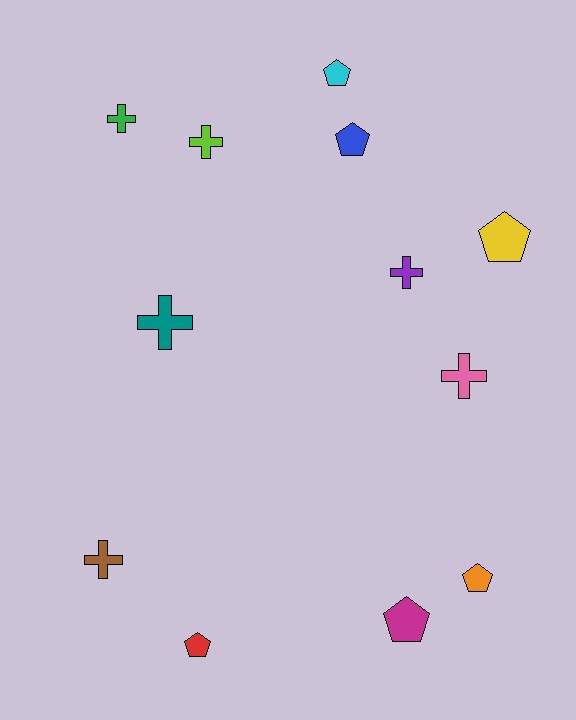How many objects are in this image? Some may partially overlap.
There are 12 objects.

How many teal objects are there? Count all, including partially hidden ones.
There is 1 teal object.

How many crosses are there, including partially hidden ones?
There are 6 crosses.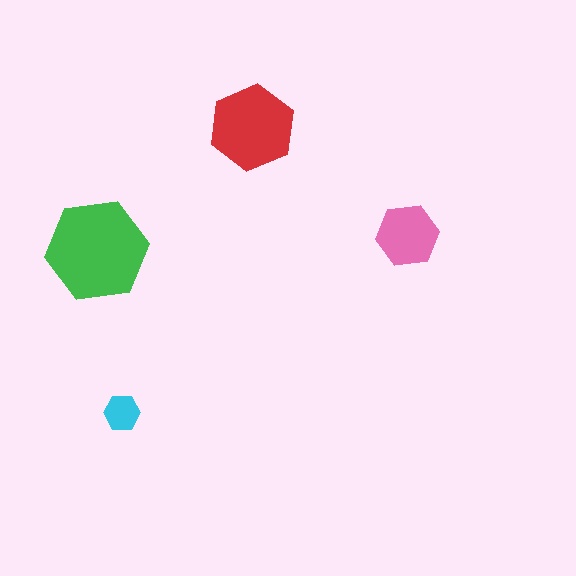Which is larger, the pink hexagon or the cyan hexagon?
The pink one.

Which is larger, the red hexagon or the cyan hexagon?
The red one.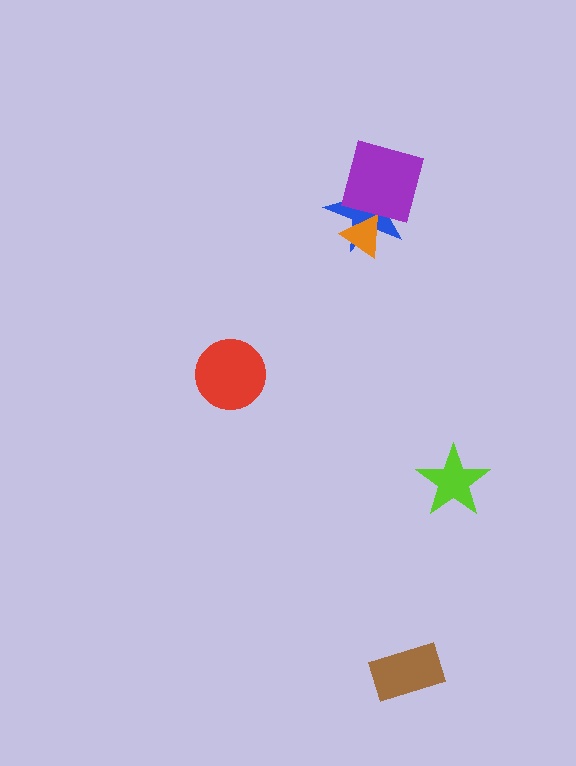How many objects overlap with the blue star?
2 objects overlap with the blue star.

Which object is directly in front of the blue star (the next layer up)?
The orange triangle is directly in front of the blue star.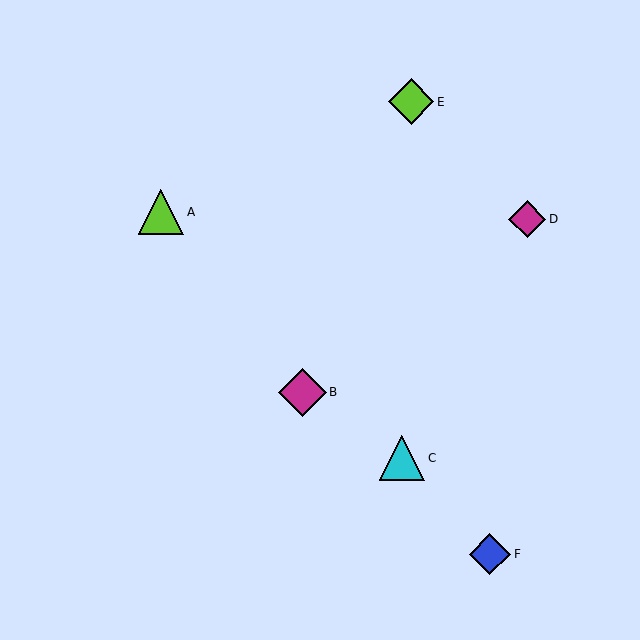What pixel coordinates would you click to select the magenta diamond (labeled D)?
Click at (527, 219) to select the magenta diamond D.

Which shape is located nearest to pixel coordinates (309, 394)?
The magenta diamond (labeled B) at (302, 392) is nearest to that location.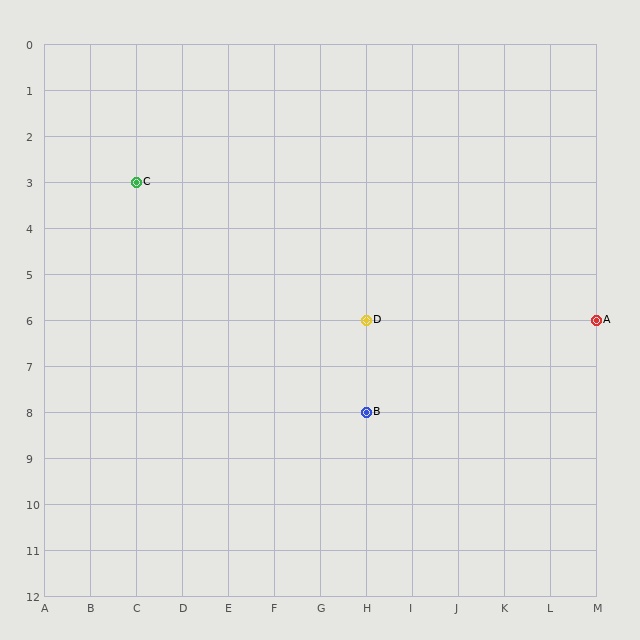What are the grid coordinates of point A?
Point A is at grid coordinates (M, 6).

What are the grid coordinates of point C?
Point C is at grid coordinates (C, 3).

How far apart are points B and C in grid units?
Points B and C are 5 columns and 5 rows apart (about 7.1 grid units diagonally).